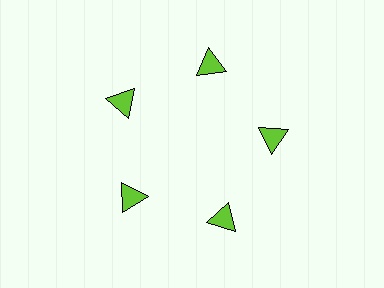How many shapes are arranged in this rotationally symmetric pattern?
There are 5 shapes, arranged in 5 groups of 1.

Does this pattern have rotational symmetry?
Yes, this pattern has 5-fold rotational symmetry. It looks the same after rotating 72 degrees around the center.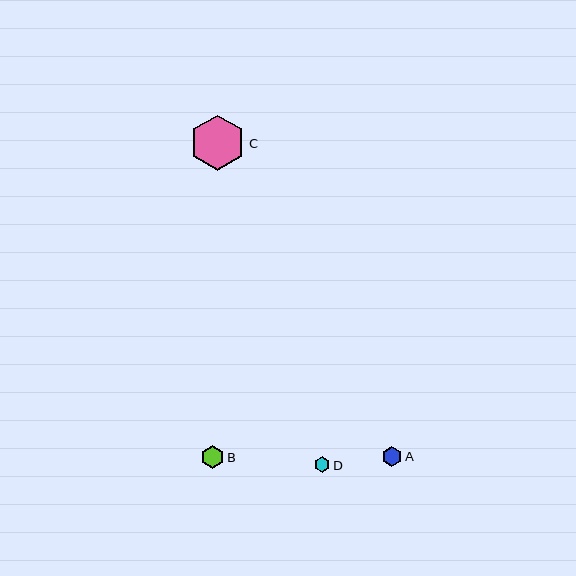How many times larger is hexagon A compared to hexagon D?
Hexagon A is approximately 1.3 times the size of hexagon D.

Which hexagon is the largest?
Hexagon C is the largest with a size of approximately 56 pixels.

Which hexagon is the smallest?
Hexagon D is the smallest with a size of approximately 15 pixels.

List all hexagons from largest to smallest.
From largest to smallest: C, B, A, D.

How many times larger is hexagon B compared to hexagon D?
Hexagon B is approximately 1.5 times the size of hexagon D.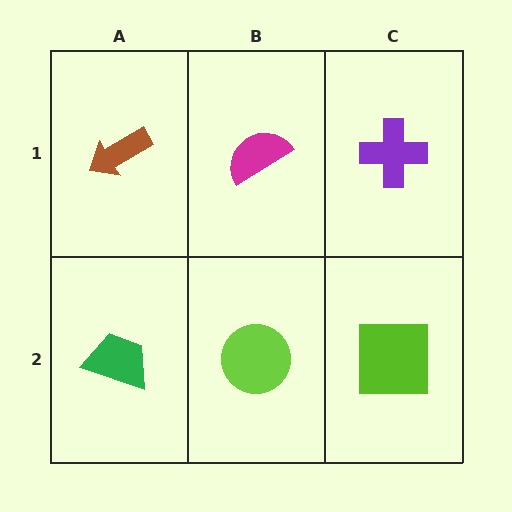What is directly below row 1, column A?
A green trapezoid.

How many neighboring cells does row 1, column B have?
3.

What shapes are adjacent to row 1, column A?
A green trapezoid (row 2, column A), a magenta semicircle (row 1, column B).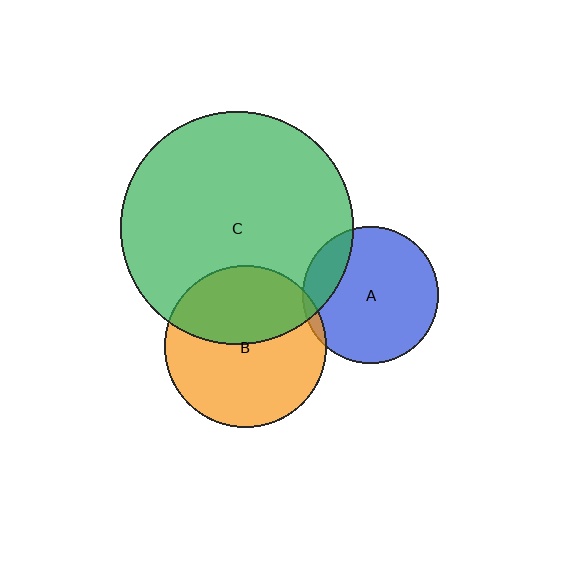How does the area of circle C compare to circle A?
Approximately 2.9 times.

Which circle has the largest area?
Circle C (green).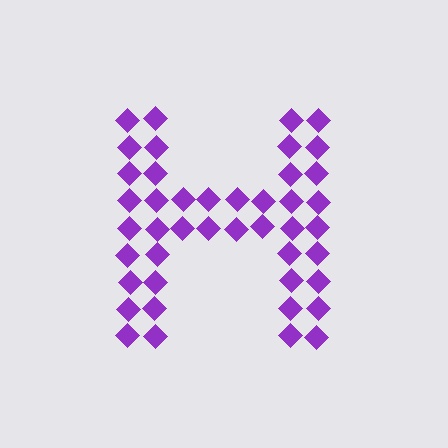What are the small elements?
The small elements are diamonds.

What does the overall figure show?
The overall figure shows the letter H.